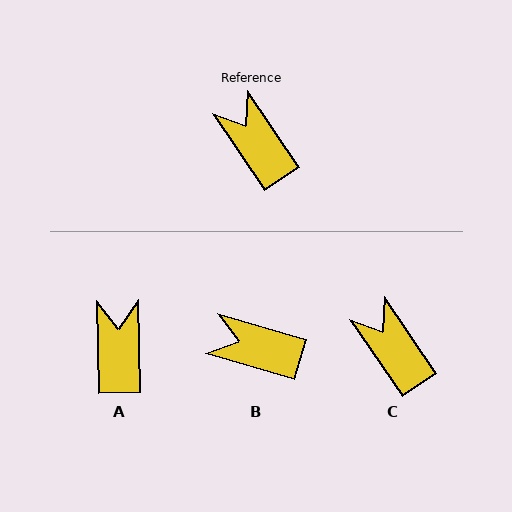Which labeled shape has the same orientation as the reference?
C.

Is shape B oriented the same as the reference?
No, it is off by about 40 degrees.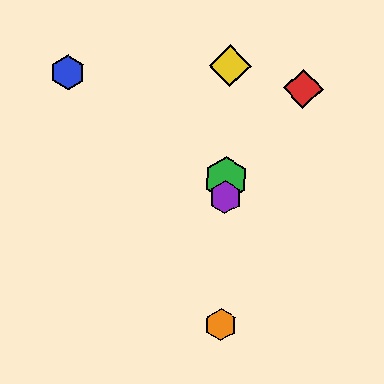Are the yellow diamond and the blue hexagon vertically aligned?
No, the yellow diamond is at x≈230 and the blue hexagon is at x≈68.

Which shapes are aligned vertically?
The green hexagon, the yellow diamond, the purple hexagon, the orange hexagon are aligned vertically.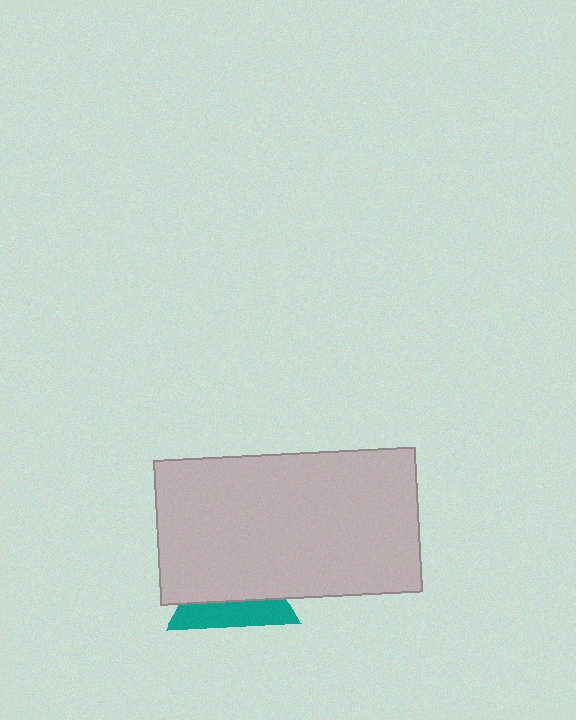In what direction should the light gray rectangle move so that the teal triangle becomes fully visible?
The light gray rectangle should move up. That is the shortest direction to clear the overlap and leave the teal triangle fully visible.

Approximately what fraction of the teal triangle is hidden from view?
Roughly 64% of the teal triangle is hidden behind the light gray rectangle.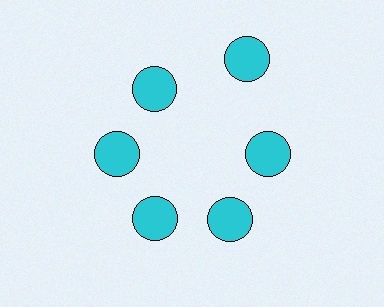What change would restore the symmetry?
The symmetry would be restored by moving it inward, back onto the ring so that all 6 circles sit at equal angles and equal distance from the center.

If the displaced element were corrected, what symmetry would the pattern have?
It would have 6-fold rotational symmetry — the pattern would map onto itself every 60 degrees.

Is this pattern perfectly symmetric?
No. The 6 cyan circles are arranged in a ring, but one element near the 1 o'clock position is pushed outward from the center, breaking the 6-fold rotational symmetry.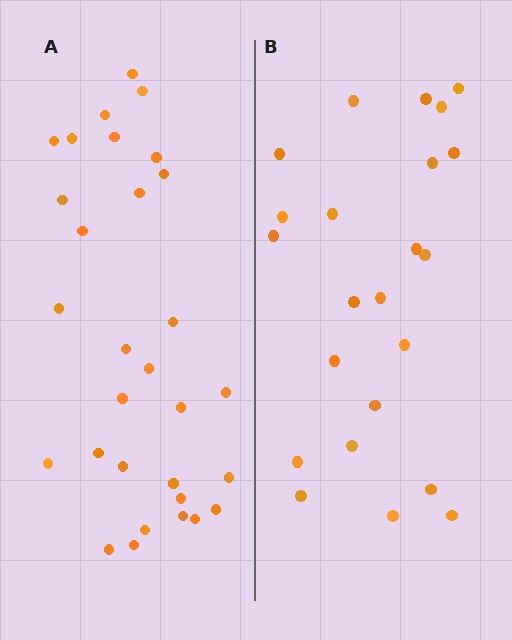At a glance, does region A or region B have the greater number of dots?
Region A (the left region) has more dots.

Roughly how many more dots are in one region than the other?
Region A has roughly 8 or so more dots than region B.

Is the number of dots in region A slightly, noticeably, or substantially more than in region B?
Region A has noticeably more, but not dramatically so. The ratio is roughly 1.3 to 1.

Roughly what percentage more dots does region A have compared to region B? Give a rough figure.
About 30% more.